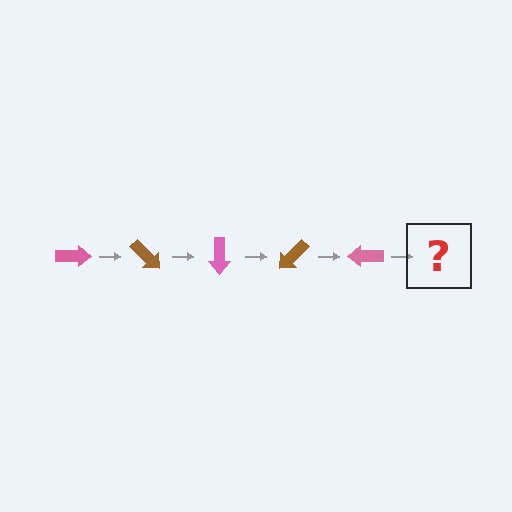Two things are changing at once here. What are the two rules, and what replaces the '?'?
The two rules are that it rotates 45 degrees each step and the color cycles through pink and brown. The '?' should be a brown arrow, rotated 225 degrees from the start.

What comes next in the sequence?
The next element should be a brown arrow, rotated 225 degrees from the start.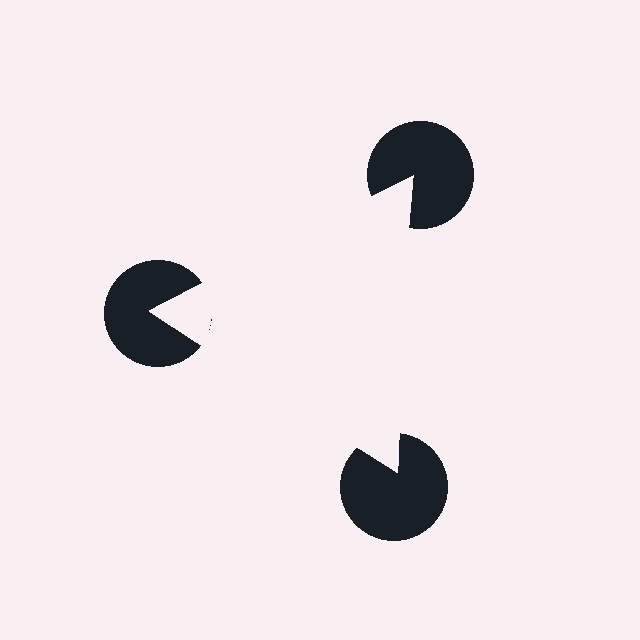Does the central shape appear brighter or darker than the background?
It typically appears slightly brighter than the background, even though no actual brightness change is drawn.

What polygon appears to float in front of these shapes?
An illusory triangle — its edges are inferred from the aligned wedge cuts in the pac-man discs, not physically drawn.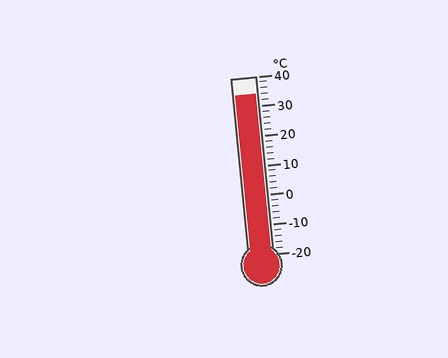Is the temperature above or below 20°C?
The temperature is above 20°C.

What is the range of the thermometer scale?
The thermometer scale ranges from -20°C to 40°C.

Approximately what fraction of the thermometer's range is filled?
The thermometer is filled to approximately 90% of its range.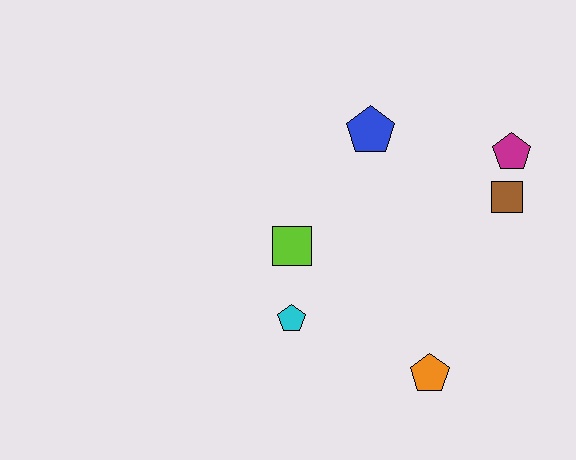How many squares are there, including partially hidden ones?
There are 2 squares.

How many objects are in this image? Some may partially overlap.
There are 6 objects.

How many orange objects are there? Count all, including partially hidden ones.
There is 1 orange object.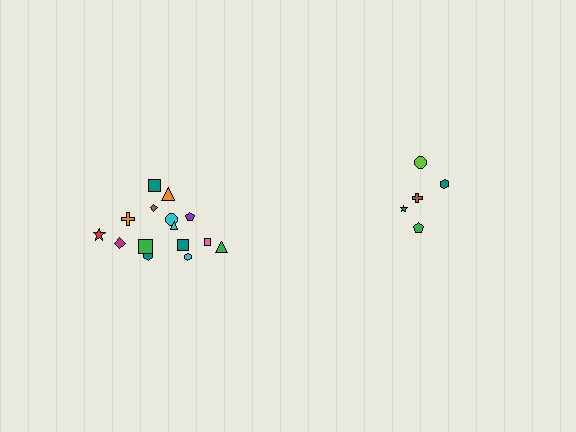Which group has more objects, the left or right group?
The left group.